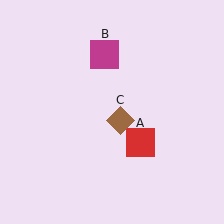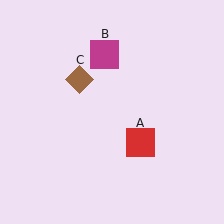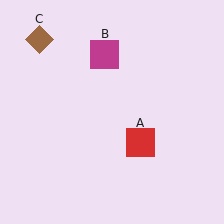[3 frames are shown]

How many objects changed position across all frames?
1 object changed position: brown diamond (object C).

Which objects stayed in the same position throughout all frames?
Red square (object A) and magenta square (object B) remained stationary.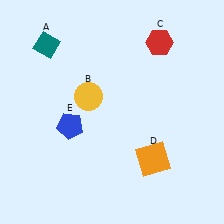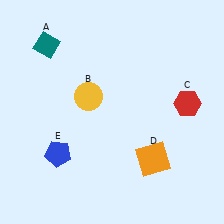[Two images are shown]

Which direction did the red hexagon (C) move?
The red hexagon (C) moved down.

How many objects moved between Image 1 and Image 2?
2 objects moved between the two images.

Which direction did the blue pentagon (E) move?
The blue pentagon (E) moved down.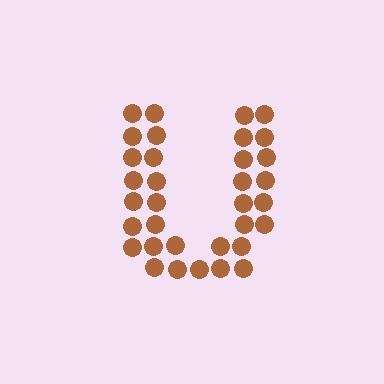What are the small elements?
The small elements are circles.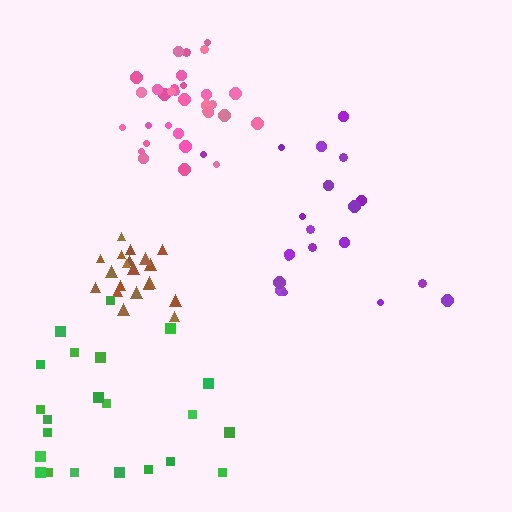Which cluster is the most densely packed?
Brown.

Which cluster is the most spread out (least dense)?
Green.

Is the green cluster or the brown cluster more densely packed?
Brown.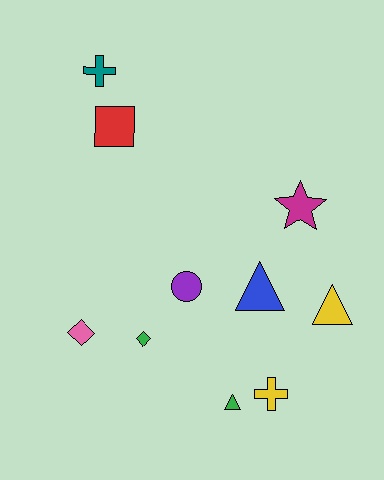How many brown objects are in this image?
There are no brown objects.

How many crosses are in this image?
There are 2 crosses.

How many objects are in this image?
There are 10 objects.